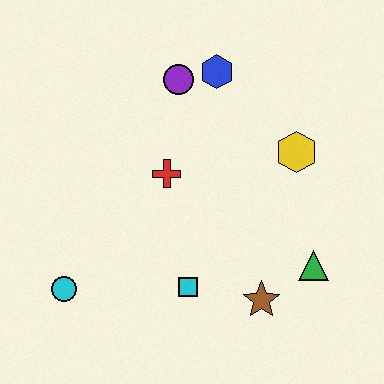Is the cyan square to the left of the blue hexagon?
Yes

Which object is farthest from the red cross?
The green triangle is farthest from the red cross.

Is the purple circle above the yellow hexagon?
Yes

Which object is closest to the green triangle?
The brown star is closest to the green triangle.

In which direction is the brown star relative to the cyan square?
The brown star is to the right of the cyan square.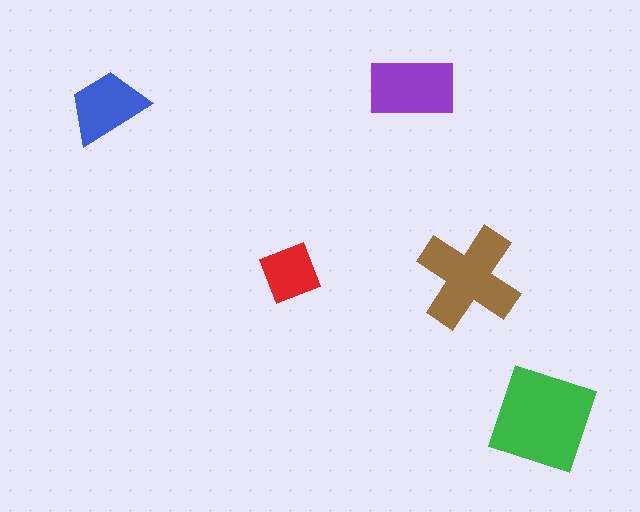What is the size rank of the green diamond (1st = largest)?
1st.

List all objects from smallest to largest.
The red square, the blue trapezoid, the purple rectangle, the brown cross, the green diamond.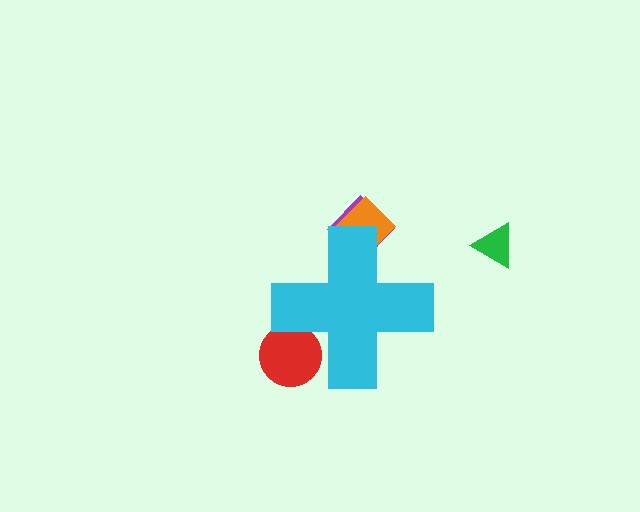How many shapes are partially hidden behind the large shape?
3 shapes are partially hidden.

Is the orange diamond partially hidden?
Yes, the orange diamond is partially hidden behind the cyan cross.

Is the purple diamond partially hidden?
Yes, the purple diamond is partially hidden behind the cyan cross.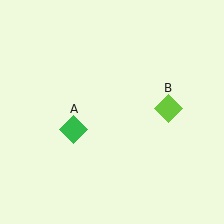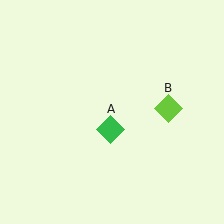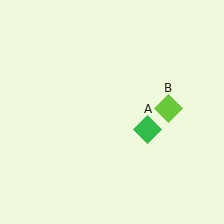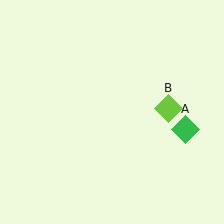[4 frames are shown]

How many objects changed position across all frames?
1 object changed position: green diamond (object A).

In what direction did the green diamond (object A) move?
The green diamond (object A) moved right.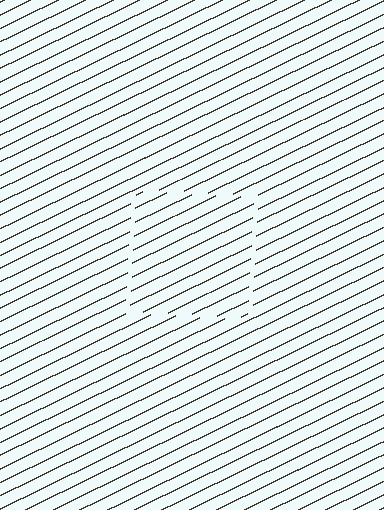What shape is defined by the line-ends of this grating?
An illusory square. The interior of the shape contains the same grating, shifted by half a period — the contour is defined by the phase discontinuity where line-ends from the inner and outer gratings abut.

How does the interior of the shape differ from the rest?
The interior of the shape contains the same grating, shifted by half a period — the contour is defined by the phase discontinuity where line-ends from the inner and outer gratings abut.